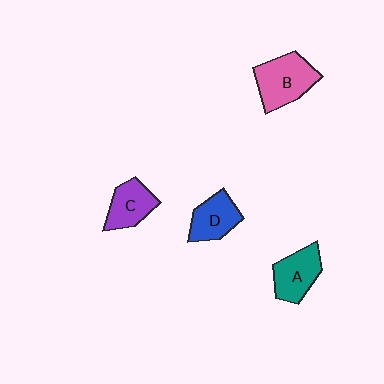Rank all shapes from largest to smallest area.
From largest to smallest: B (pink), A (teal), D (blue), C (purple).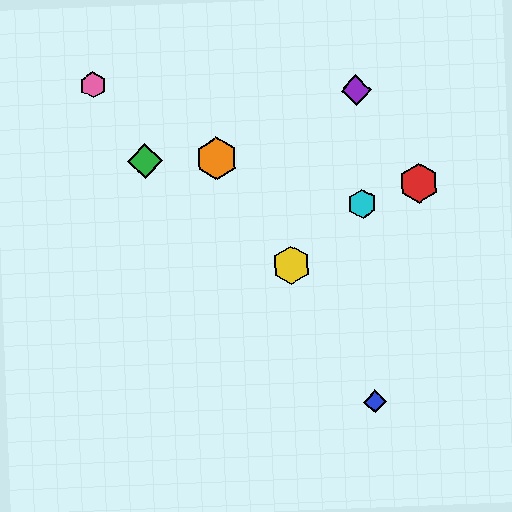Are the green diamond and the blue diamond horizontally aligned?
No, the green diamond is at y≈161 and the blue diamond is at y≈402.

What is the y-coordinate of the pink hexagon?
The pink hexagon is at y≈85.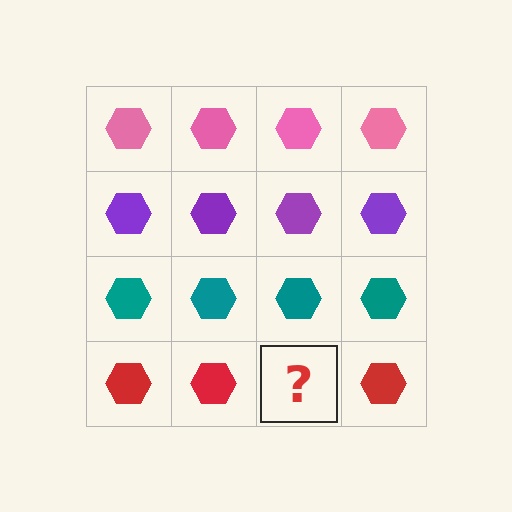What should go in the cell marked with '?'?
The missing cell should contain a red hexagon.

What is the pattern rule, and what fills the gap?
The rule is that each row has a consistent color. The gap should be filled with a red hexagon.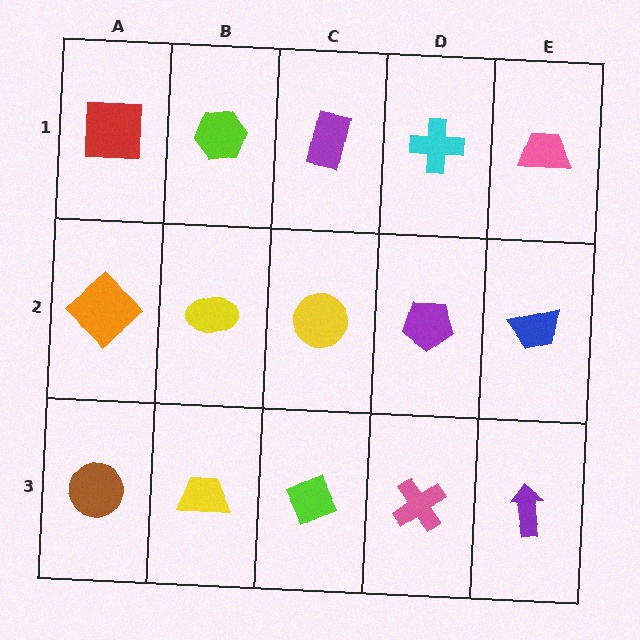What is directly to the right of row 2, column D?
A blue trapezoid.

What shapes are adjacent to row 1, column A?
An orange diamond (row 2, column A), a lime hexagon (row 1, column B).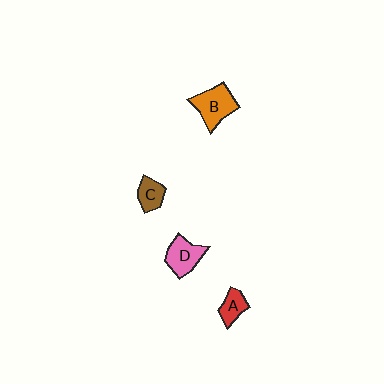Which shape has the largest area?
Shape B (orange).